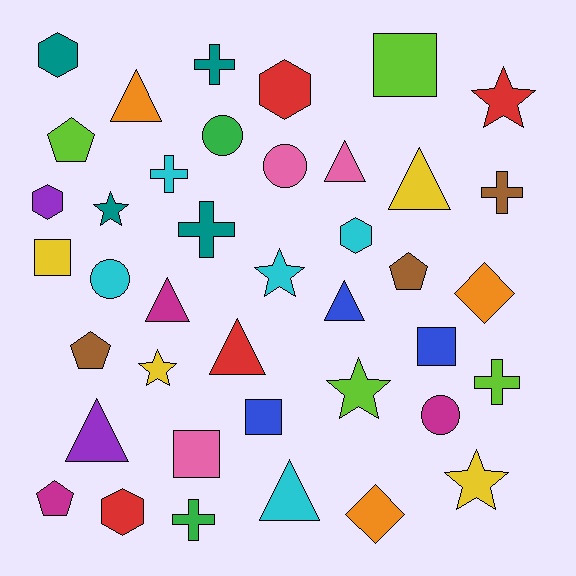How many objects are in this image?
There are 40 objects.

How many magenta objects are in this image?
There are 3 magenta objects.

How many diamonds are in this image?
There are 2 diamonds.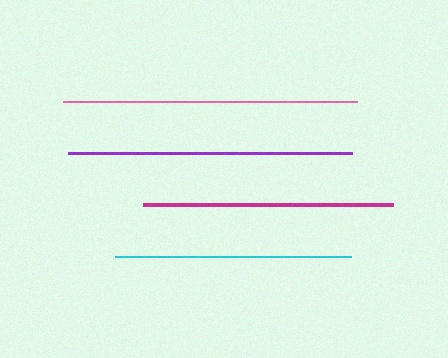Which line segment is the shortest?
The cyan line is the shortest at approximately 236 pixels.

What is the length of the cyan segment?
The cyan segment is approximately 236 pixels long.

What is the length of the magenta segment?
The magenta segment is approximately 250 pixels long.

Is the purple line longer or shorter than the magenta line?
The purple line is longer than the magenta line.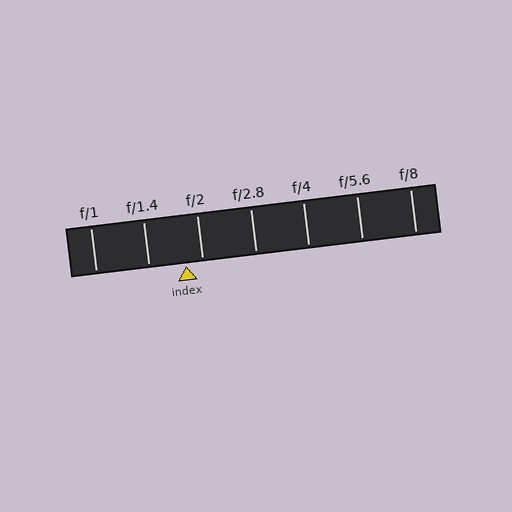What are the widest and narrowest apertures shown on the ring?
The widest aperture shown is f/1 and the narrowest is f/8.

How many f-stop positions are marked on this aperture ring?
There are 7 f-stop positions marked.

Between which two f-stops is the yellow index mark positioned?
The index mark is between f/1.4 and f/2.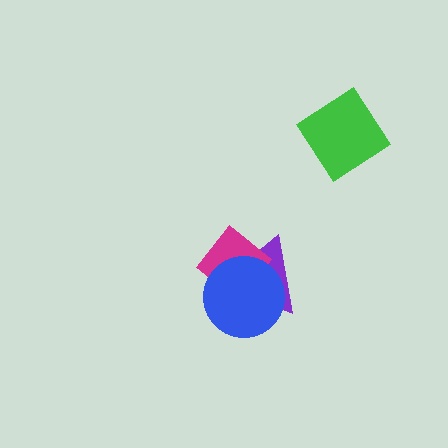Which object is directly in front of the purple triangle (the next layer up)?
The magenta diamond is directly in front of the purple triangle.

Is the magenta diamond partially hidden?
Yes, it is partially covered by another shape.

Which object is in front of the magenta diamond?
The blue circle is in front of the magenta diamond.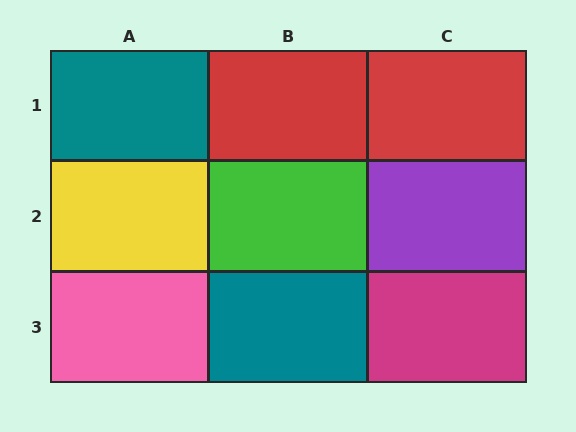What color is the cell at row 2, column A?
Yellow.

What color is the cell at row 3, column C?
Magenta.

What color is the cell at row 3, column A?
Pink.